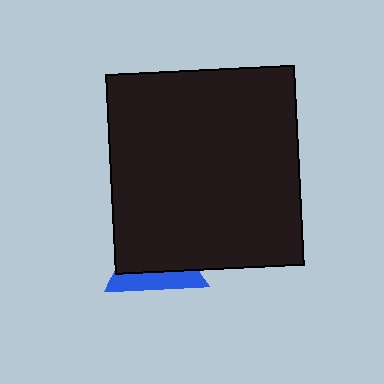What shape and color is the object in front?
The object in front is a black rectangle.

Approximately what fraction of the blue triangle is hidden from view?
Roughly 68% of the blue triangle is hidden behind the black rectangle.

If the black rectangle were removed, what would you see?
You would see the complete blue triangle.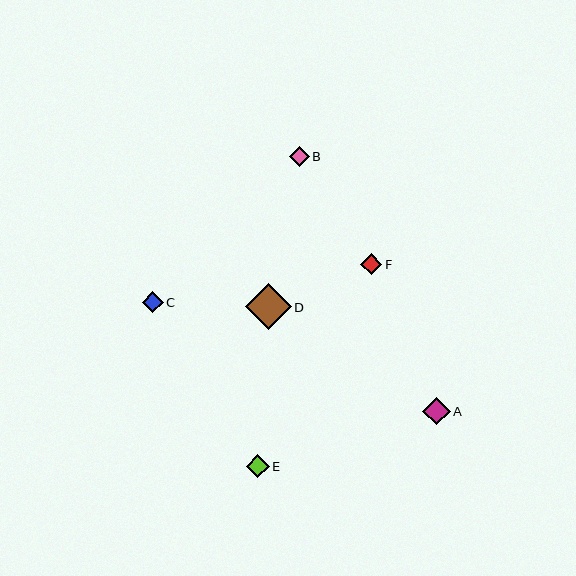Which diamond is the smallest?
Diamond B is the smallest with a size of approximately 20 pixels.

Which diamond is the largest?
Diamond D is the largest with a size of approximately 46 pixels.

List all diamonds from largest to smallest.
From largest to smallest: D, A, E, C, F, B.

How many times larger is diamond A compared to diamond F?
Diamond A is approximately 1.3 times the size of diamond F.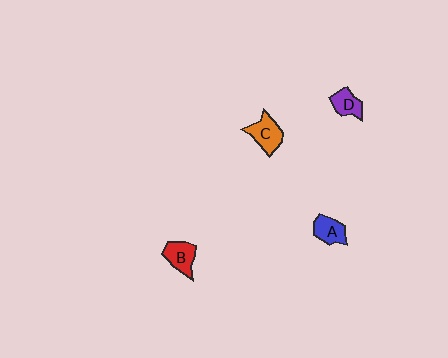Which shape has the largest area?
Shape C (orange).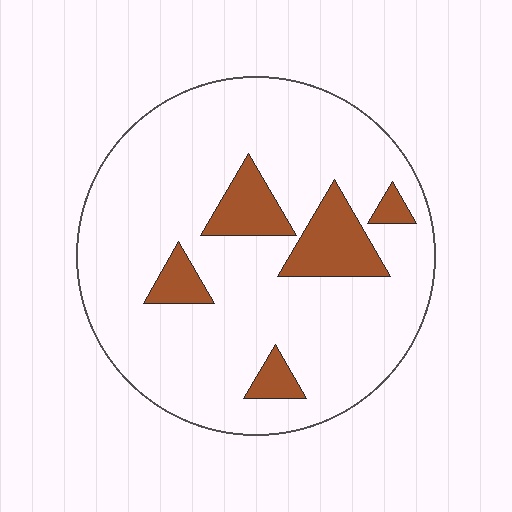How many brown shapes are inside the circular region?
5.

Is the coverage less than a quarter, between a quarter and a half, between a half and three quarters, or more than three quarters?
Less than a quarter.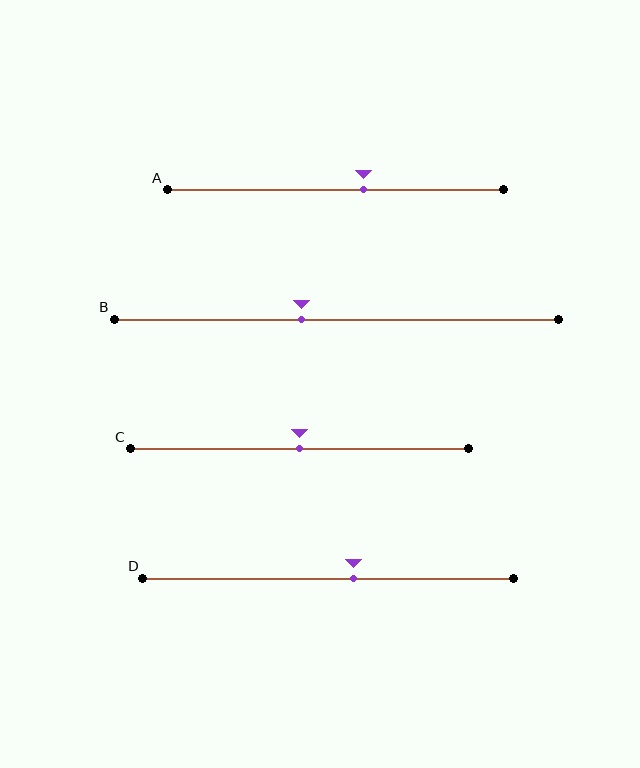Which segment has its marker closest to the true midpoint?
Segment C has its marker closest to the true midpoint.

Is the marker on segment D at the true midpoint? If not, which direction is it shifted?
No, the marker on segment D is shifted to the right by about 7% of the segment length.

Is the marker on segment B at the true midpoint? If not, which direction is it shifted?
No, the marker on segment B is shifted to the left by about 8% of the segment length.